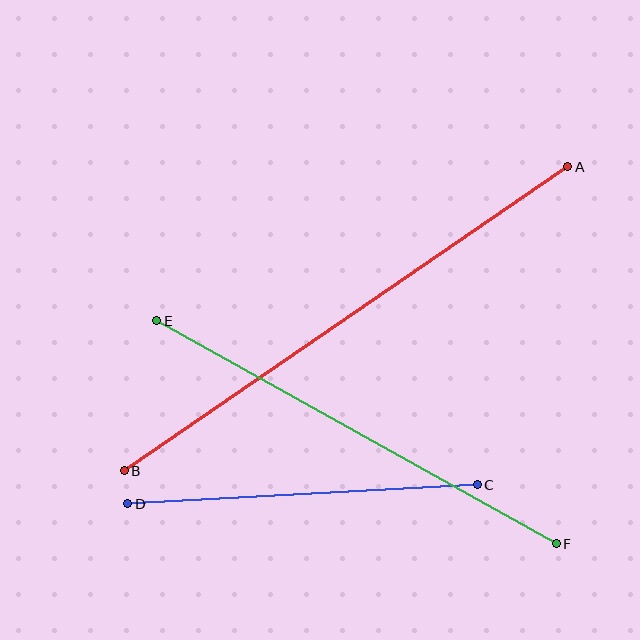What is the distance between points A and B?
The distance is approximately 538 pixels.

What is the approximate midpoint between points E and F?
The midpoint is at approximately (356, 432) pixels.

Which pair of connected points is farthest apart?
Points A and B are farthest apart.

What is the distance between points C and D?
The distance is approximately 350 pixels.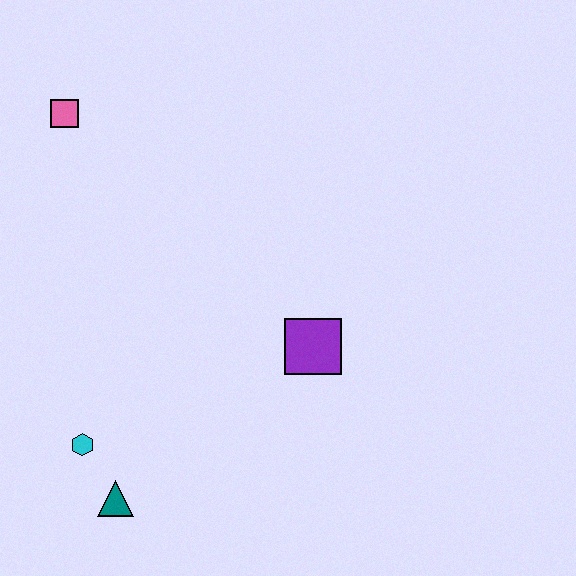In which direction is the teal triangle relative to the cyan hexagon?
The teal triangle is below the cyan hexagon.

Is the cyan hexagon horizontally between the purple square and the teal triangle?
No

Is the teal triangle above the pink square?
No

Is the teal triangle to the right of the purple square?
No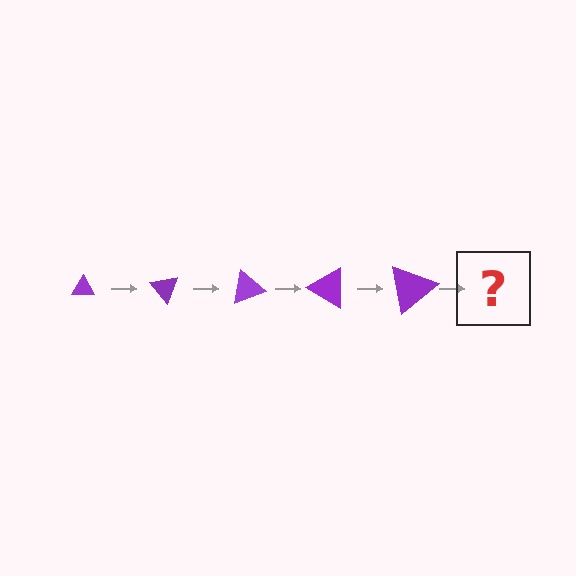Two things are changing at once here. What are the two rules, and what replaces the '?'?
The two rules are that the triangle grows larger each step and it rotates 50 degrees each step. The '?' should be a triangle, larger than the previous one and rotated 250 degrees from the start.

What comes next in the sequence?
The next element should be a triangle, larger than the previous one and rotated 250 degrees from the start.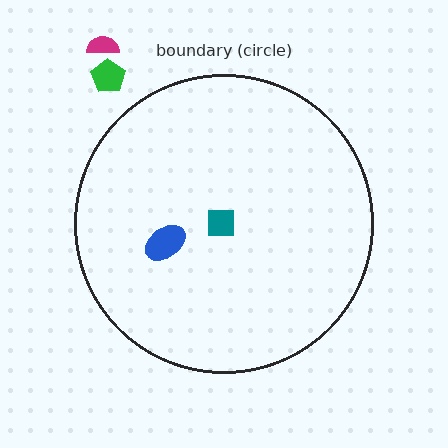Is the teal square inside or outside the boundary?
Inside.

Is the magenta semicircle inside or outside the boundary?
Outside.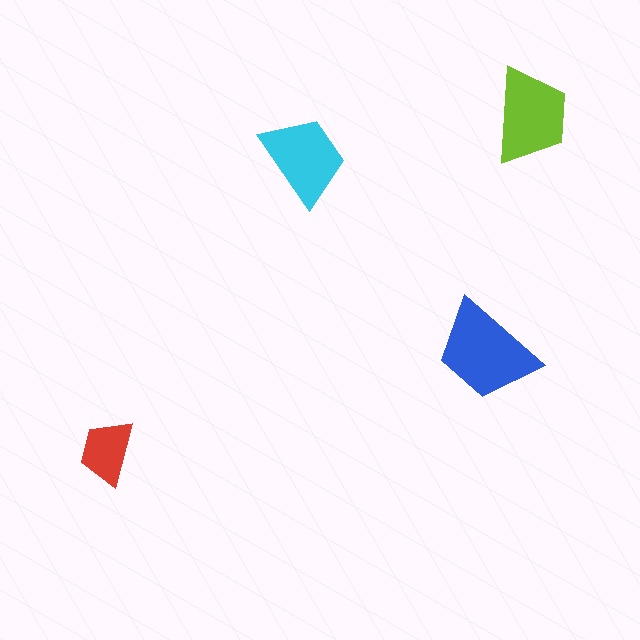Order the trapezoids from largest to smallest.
the blue one, the lime one, the cyan one, the red one.